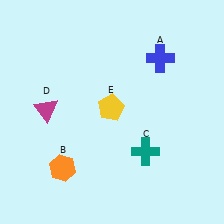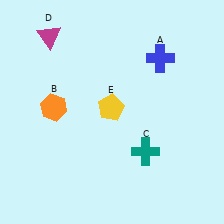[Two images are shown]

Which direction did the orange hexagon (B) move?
The orange hexagon (B) moved up.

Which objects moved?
The objects that moved are: the orange hexagon (B), the magenta triangle (D).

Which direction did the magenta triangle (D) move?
The magenta triangle (D) moved up.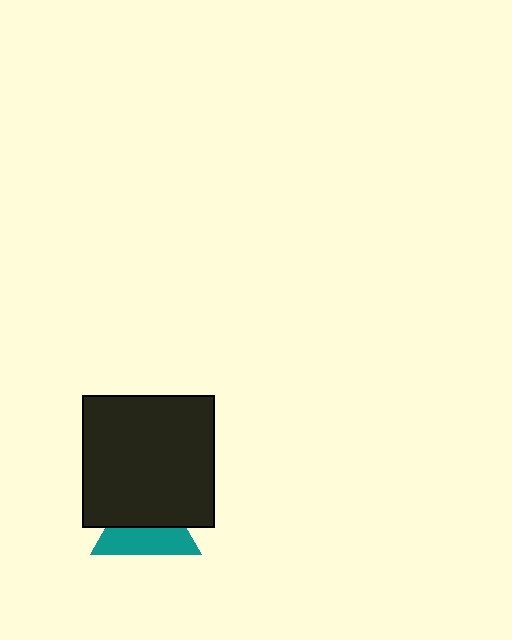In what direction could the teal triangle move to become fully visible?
The teal triangle could move down. That would shift it out from behind the black square entirely.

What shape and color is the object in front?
The object in front is a black square.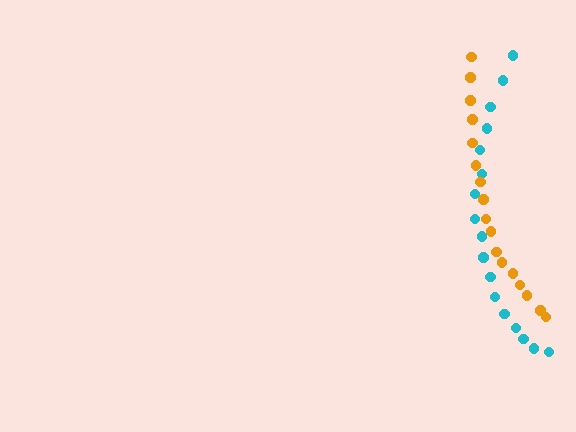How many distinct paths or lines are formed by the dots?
There are 2 distinct paths.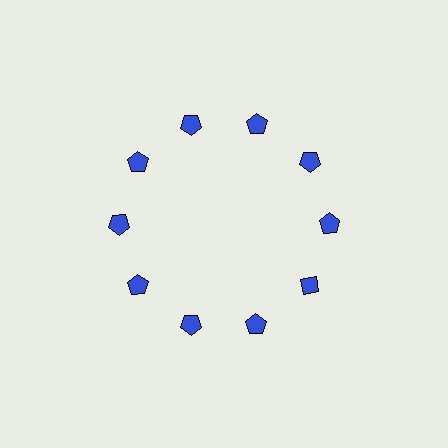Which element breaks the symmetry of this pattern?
The blue diamond at roughly the 4 o'clock position breaks the symmetry. All other shapes are blue pentagons.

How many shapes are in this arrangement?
There are 10 shapes arranged in a ring pattern.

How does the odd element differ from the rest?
It has a different shape: diamond instead of pentagon.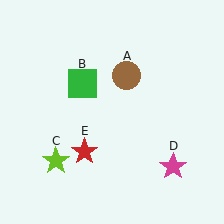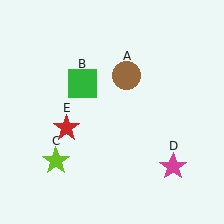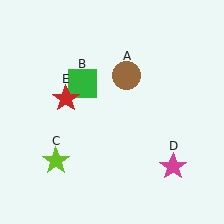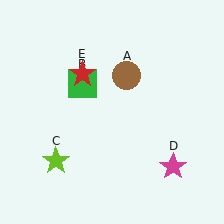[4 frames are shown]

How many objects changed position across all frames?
1 object changed position: red star (object E).